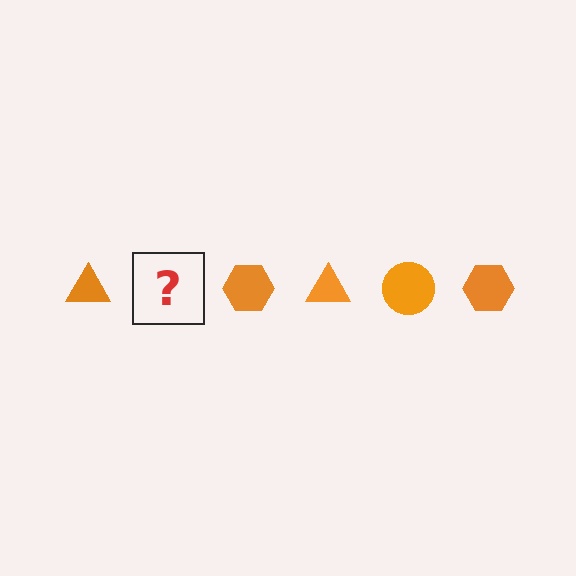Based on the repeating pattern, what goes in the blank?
The blank should be an orange circle.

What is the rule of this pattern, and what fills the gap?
The rule is that the pattern cycles through triangle, circle, hexagon shapes in orange. The gap should be filled with an orange circle.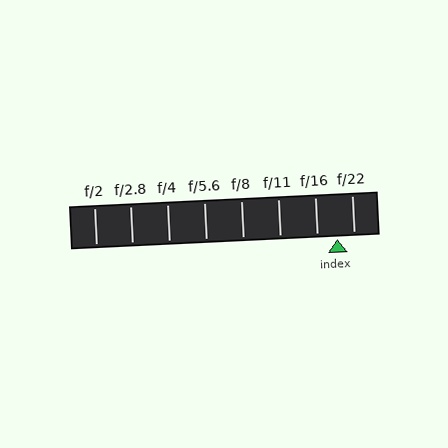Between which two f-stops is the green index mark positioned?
The index mark is between f/16 and f/22.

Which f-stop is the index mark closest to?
The index mark is closest to f/22.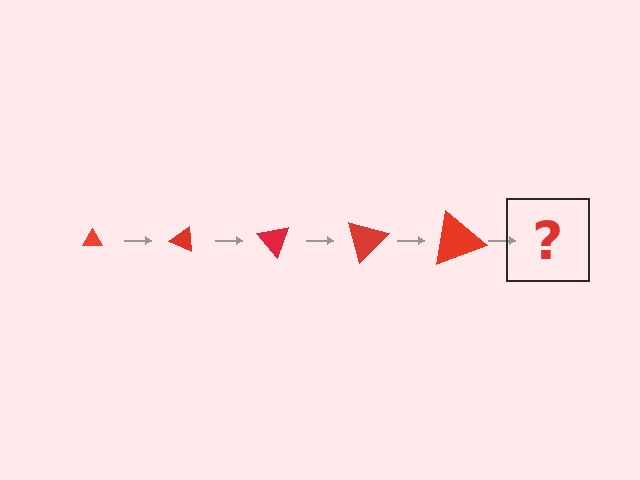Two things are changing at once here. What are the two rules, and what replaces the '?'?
The two rules are that the triangle grows larger each step and it rotates 25 degrees each step. The '?' should be a triangle, larger than the previous one and rotated 125 degrees from the start.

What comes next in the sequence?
The next element should be a triangle, larger than the previous one and rotated 125 degrees from the start.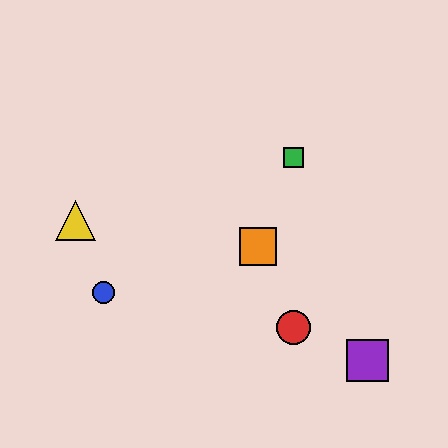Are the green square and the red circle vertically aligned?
Yes, both are at x≈294.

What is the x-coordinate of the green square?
The green square is at x≈294.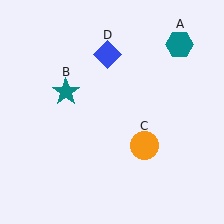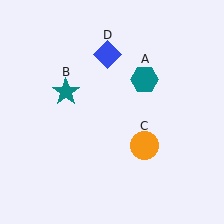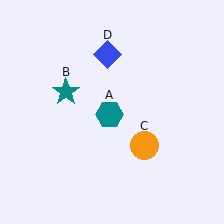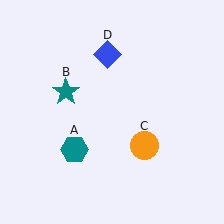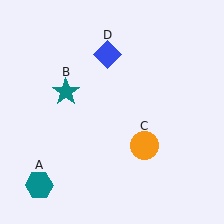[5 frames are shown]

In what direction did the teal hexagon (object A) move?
The teal hexagon (object A) moved down and to the left.